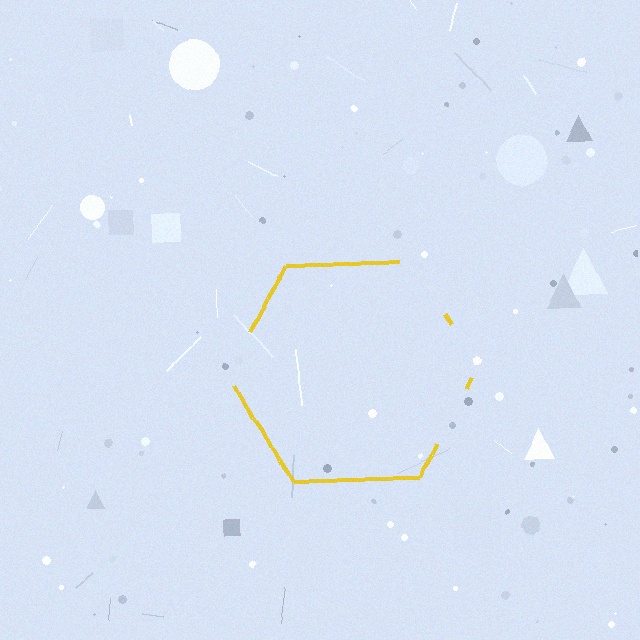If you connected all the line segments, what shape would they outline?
They would outline a hexagon.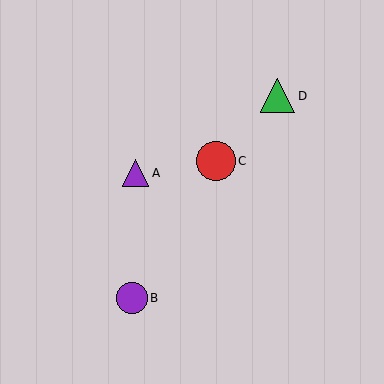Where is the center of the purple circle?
The center of the purple circle is at (132, 298).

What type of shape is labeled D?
Shape D is a green triangle.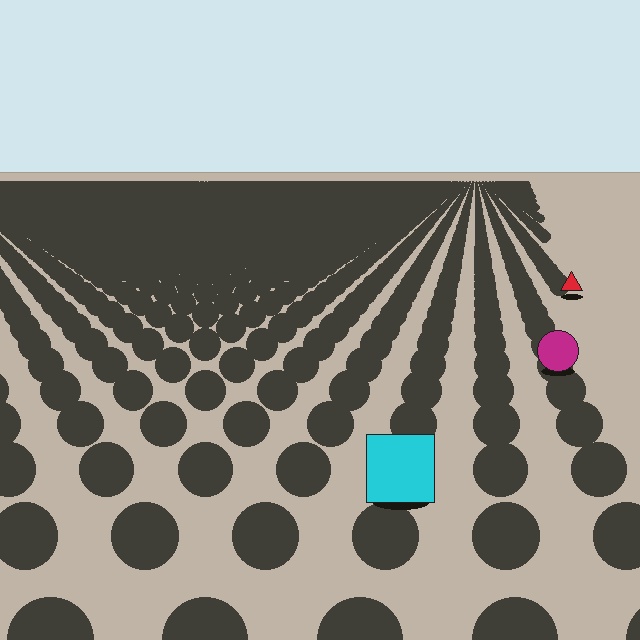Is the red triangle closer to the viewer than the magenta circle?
No. The magenta circle is closer — you can tell from the texture gradient: the ground texture is coarser near it.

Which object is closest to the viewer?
The cyan square is closest. The texture marks near it are larger and more spread out.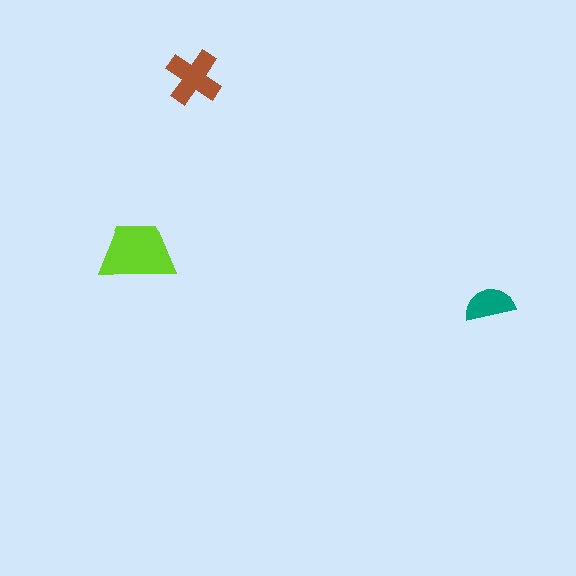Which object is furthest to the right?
The teal semicircle is rightmost.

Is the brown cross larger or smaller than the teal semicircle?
Larger.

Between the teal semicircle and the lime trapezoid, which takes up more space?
The lime trapezoid.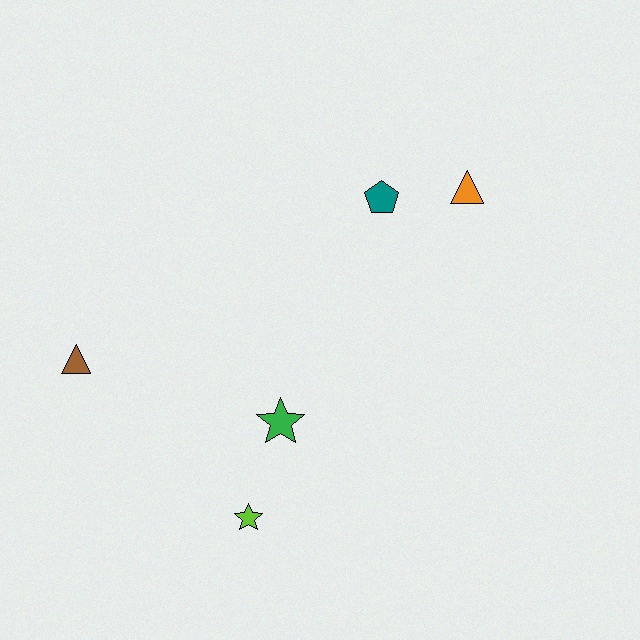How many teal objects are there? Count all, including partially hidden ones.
There is 1 teal object.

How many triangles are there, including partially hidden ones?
There are 2 triangles.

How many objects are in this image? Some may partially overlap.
There are 5 objects.